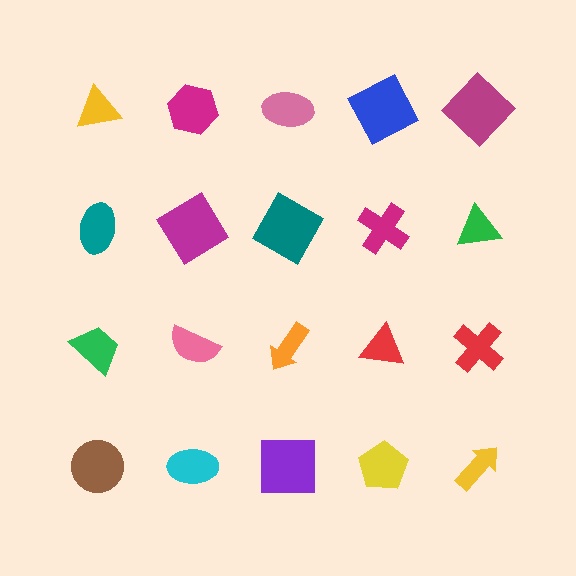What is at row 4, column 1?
A brown circle.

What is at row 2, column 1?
A teal ellipse.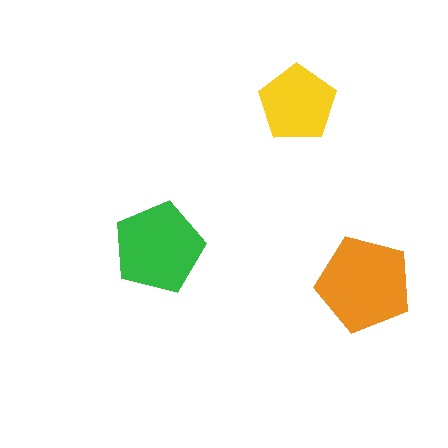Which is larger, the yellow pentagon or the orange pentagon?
The orange one.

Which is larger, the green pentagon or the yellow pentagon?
The green one.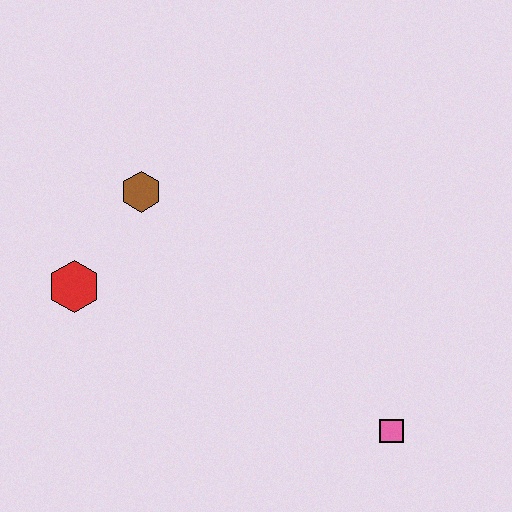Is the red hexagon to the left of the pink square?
Yes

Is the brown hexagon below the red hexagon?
No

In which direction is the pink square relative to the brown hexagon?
The pink square is to the right of the brown hexagon.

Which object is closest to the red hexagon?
The brown hexagon is closest to the red hexagon.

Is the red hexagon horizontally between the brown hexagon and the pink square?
No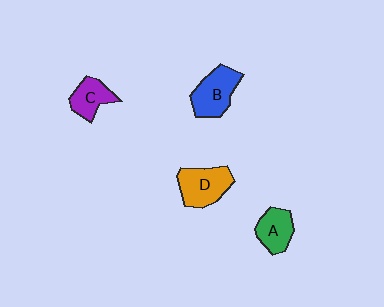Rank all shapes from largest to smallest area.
From largest to smallest: D (orange), B (blue), A (green), C (purple).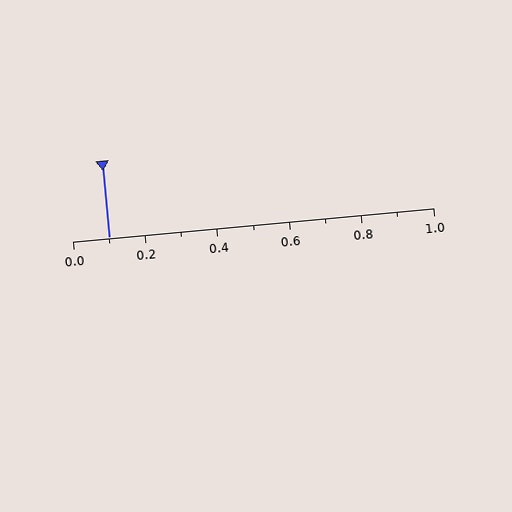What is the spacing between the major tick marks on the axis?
The major ticks are spaced 0.2 apart.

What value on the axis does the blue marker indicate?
The marker indicates approximately 0.1.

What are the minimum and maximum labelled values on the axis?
The axis runs from 0.0 to 1.0.